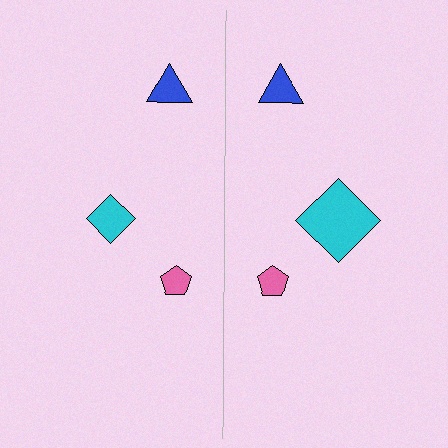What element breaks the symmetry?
The cyan diamond on the right side has a different size than its mirror counterpart.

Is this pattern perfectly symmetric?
No, the pattern is not perfectly symmetric. The cyan diamond on the right side has a different size than its mirror counterpart.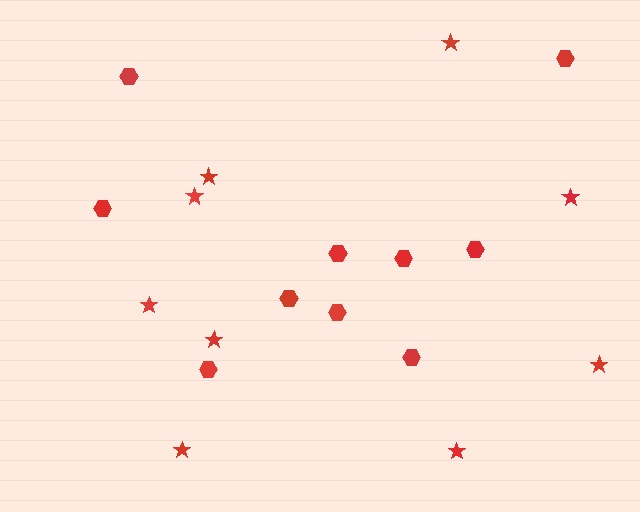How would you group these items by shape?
There are 2 groups: one group of hexagons (10) and one group of stars (9).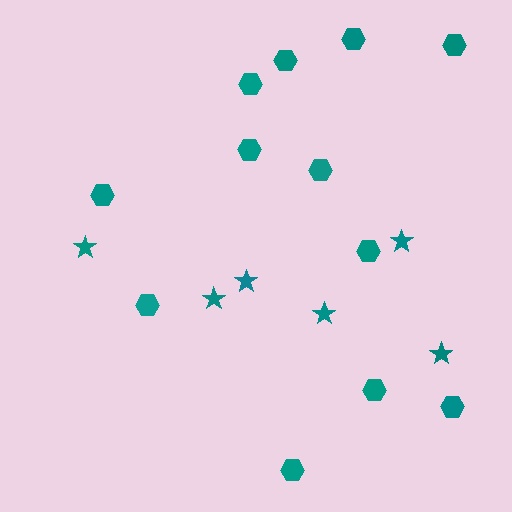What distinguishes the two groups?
There are 2 groups: one group of stars (6) and one group of hexagons (12).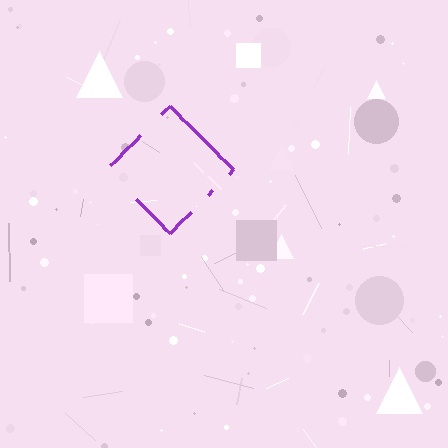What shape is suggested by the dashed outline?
The dashed outline suggests a diamond.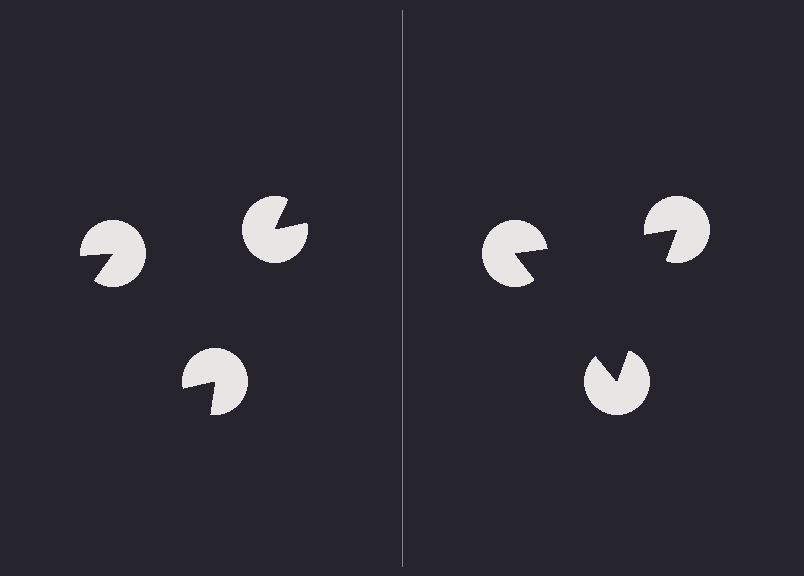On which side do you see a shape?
An illusory triangle appears on the right side. On the left side the wedge cuts are rotated, so no coherent shape forms.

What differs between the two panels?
The pac-man discs are positioned identically on both sides; only the wedge orientations differ. On the right they align to a triangle; on the left they are misaligned.